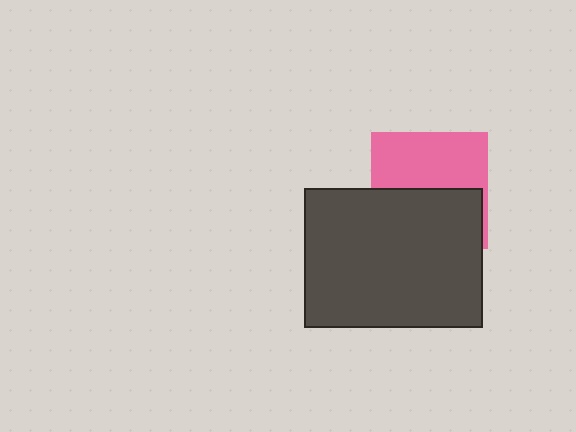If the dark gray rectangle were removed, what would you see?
You would see the complete pink square.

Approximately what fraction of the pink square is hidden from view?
Roughly 51% of the pink square is hidden behind the dark gray rectangle.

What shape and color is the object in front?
The object in front is a dark gray rectangle.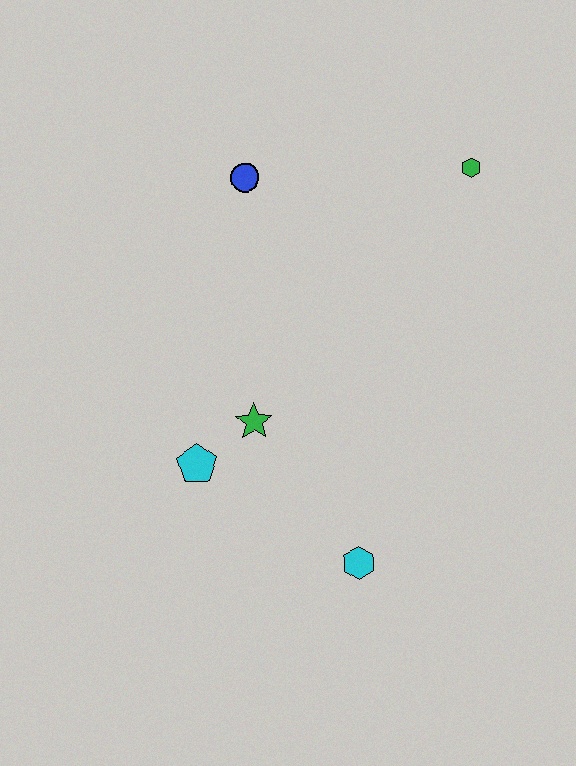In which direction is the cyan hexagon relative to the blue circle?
The cyan hexagon is below the blue circle.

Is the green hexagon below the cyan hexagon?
No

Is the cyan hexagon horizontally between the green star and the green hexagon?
Yes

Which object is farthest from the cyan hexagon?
The green hexagon is farthest from the cyan hexagon.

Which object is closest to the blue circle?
The green hexagon is closest to the blue circle.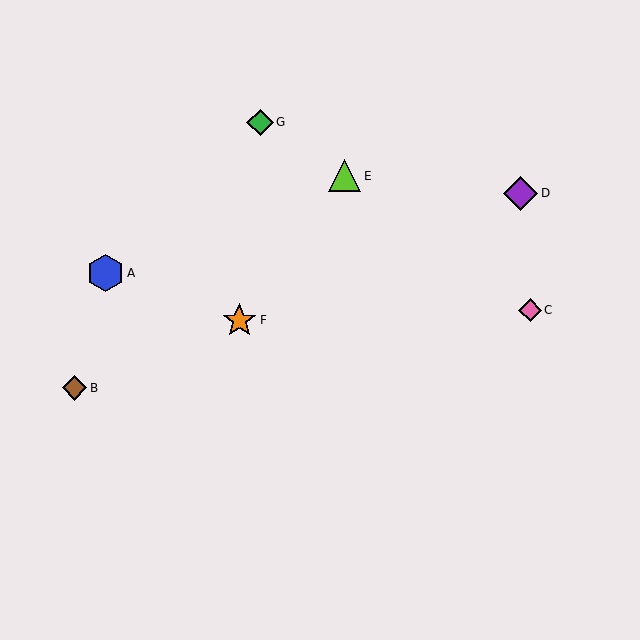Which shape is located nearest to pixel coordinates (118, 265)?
The blue hexagon (labeled A) at (105, 273) is nearest to that location.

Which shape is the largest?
The blue hexagon (labeled A) is the largest.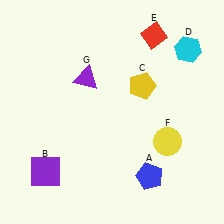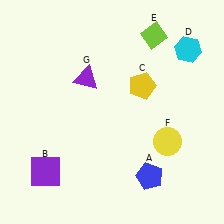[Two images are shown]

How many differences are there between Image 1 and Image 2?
There is 1 difference between the two images.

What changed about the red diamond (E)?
In Image 1, E is red. In Image 2, it changed to lime.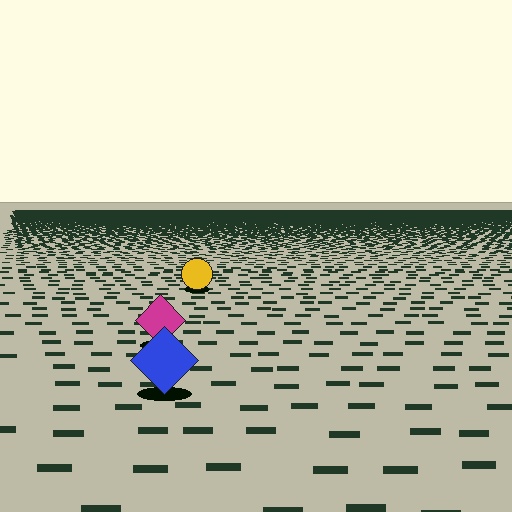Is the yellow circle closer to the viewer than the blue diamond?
No. The blue diamond is closer — you can tell from the texture gradient: the ground texture is coarser near it.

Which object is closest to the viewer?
The blue diamond is closest. The texture marks near it are larger and more spread out.